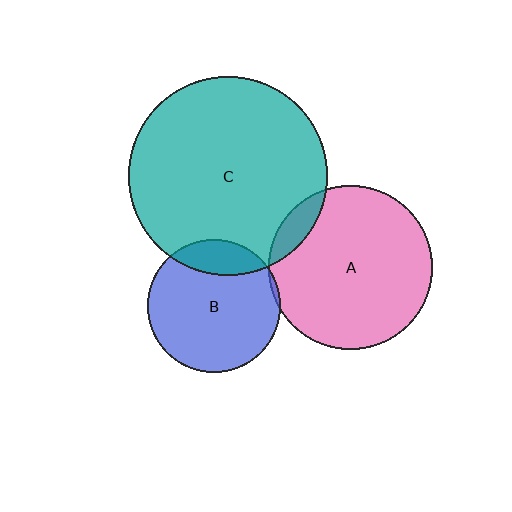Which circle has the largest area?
Circle C (teal).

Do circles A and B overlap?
Yes.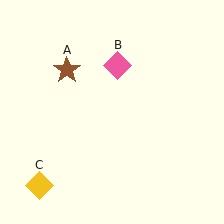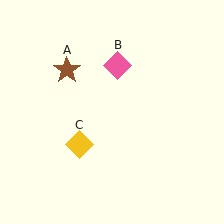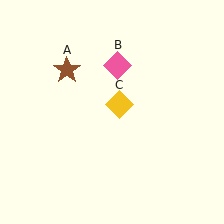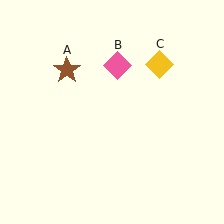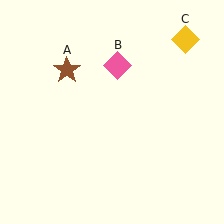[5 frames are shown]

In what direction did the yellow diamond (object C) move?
The yellow diamond (object C) moved up and to the right.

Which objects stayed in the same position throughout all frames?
Brown star (object A) and pink diamond (object B) remained stationary.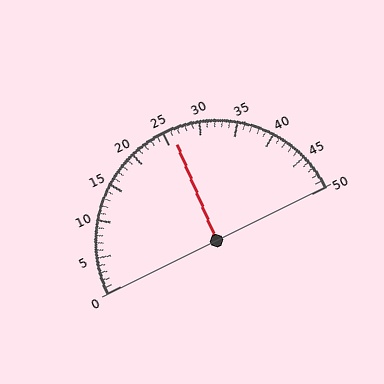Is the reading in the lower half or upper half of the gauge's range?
The reading is in the upper half of the range (0 to 50).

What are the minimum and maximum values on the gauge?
The gauge ranges from 0 to 50.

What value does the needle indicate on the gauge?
The needle indicates approximately 26.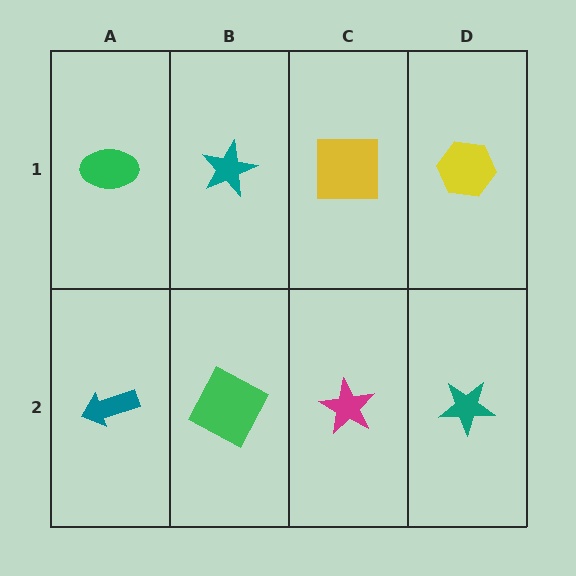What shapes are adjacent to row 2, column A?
A green ellipse (row 1, column A), a green square (row 2, column B).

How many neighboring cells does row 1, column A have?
2.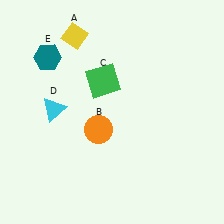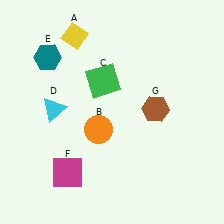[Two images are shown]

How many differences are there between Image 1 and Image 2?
There are 2 differences between the two images.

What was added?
A magenta square (F), a brown hexagon (G) were added in Image 2.